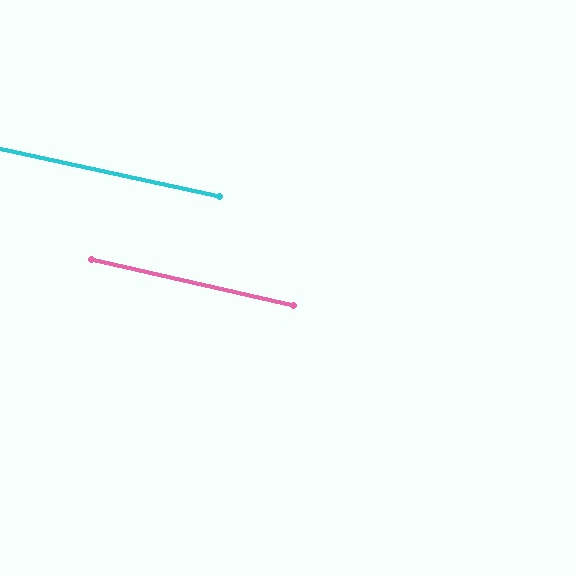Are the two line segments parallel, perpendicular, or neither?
Parallel — their directions differ by only 1.0°.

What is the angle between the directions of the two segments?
Approximately 1 degree.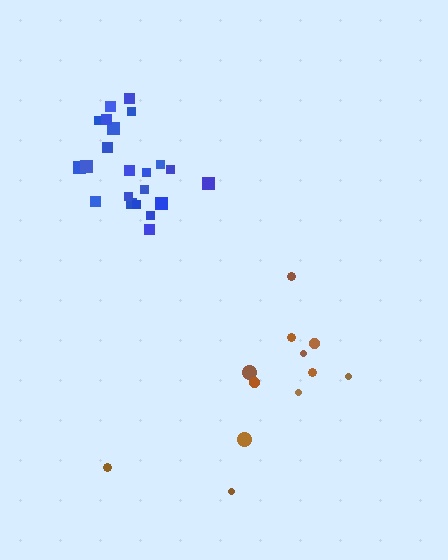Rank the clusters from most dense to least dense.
blue, brown.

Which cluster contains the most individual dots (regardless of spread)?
Blue (22).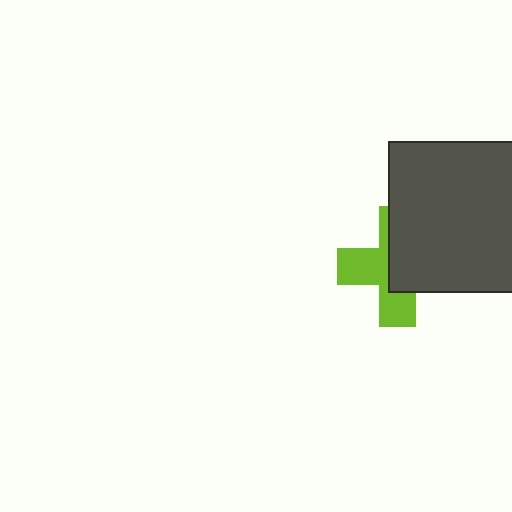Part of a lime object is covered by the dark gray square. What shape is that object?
It is a cross.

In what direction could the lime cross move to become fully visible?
The lime cross could move left. That would shift it out from behind the dark gray square entirely.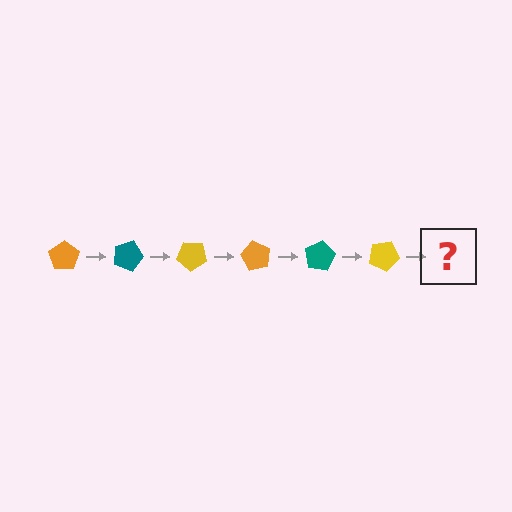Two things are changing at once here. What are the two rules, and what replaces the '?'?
The two rules are that it rotates 20 degrees each step and the color cycles through orange, teal, and yellow. The '?' should be an orange pentagon, rotated 120 degrees from the start.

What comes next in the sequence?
The next element should be an orange pentagon, rotated 120 degrees from the start.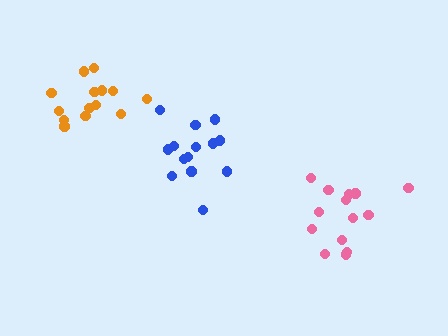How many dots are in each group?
Group 1: 14 dots, Group 2: 14 dots, Group 3: 14 dots (42 total).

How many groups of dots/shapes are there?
There are 3 groups.